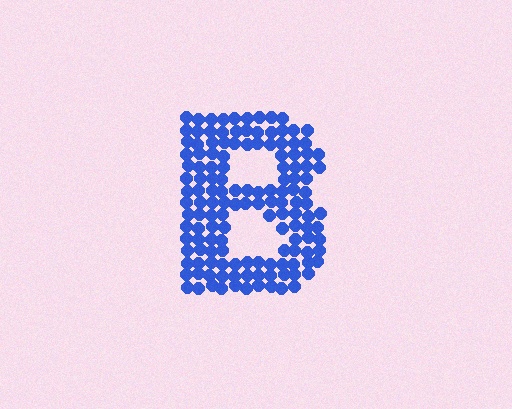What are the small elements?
The small elements are circles.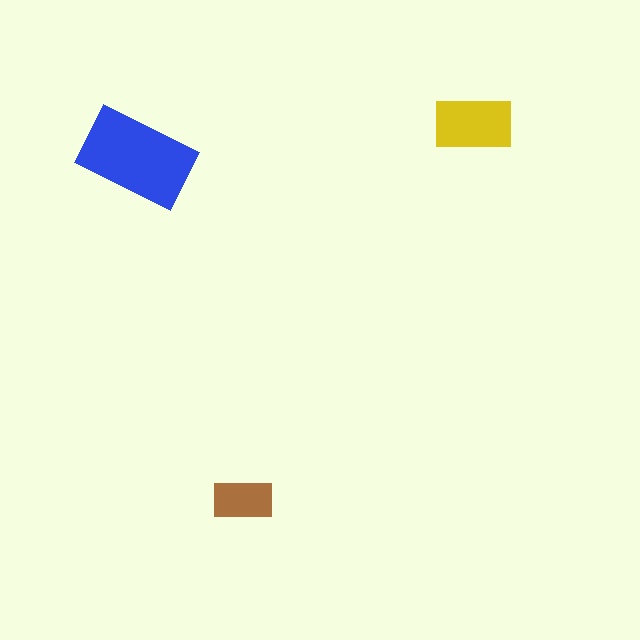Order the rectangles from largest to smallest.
the blue one, the yellow one, the brown one.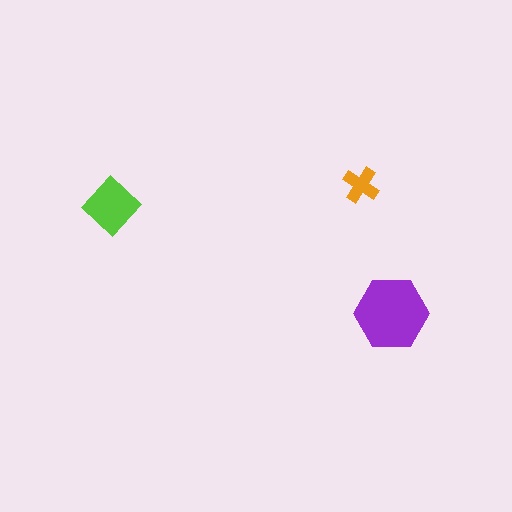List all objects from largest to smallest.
The purple hexagon, the lime diamond, the orange cross.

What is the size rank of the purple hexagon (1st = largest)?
1st.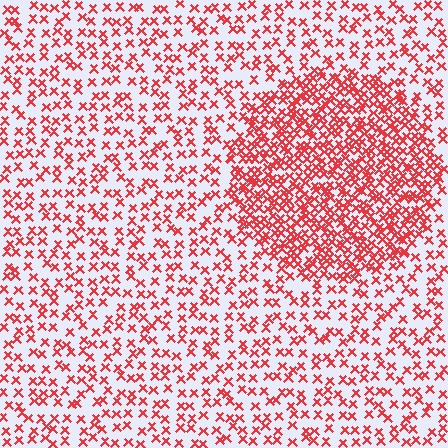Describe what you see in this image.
The image contains small red elements arranged at two different densities. A circle-shaped region is visible where the elements are more densely packed than the surrounding area.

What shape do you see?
I see a circle.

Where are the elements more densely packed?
The elements are more densely packed inside the circle boundary.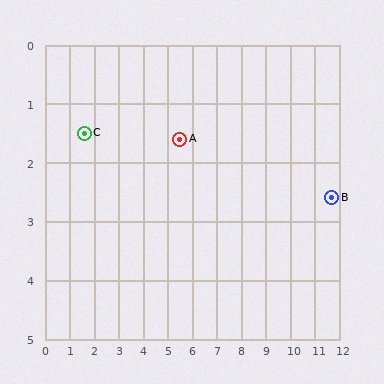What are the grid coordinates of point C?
Point C is at approximately (1.6, 1.5).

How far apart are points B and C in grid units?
Points B and C are about 10.2 grid units apart.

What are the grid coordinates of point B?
Point B is at approximately (11.7, 2.6).